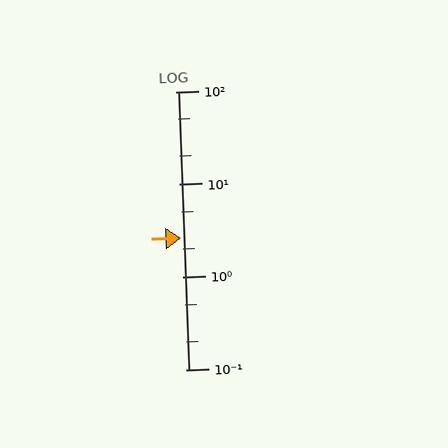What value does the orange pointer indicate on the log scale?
The pointer indicates approximately 2.6.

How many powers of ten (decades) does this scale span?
The scale spans 3 decades, from 0.1 to 100.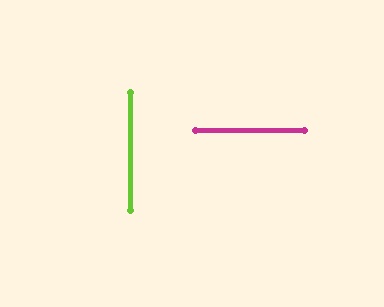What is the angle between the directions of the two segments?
Approximately 90 degrees.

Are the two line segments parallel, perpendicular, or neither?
Perpendicular — they meet at approximately 90°.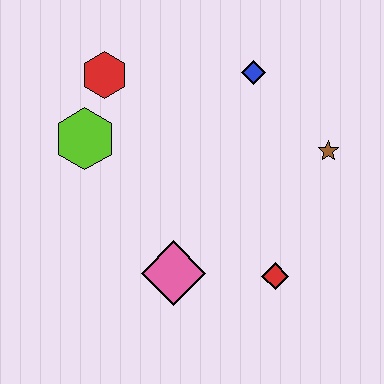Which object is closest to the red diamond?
The pink diamond is closest to the red diamond.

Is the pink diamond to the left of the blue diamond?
Yes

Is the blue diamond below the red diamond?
No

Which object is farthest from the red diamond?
The red hexagon is farthest from the red diamond.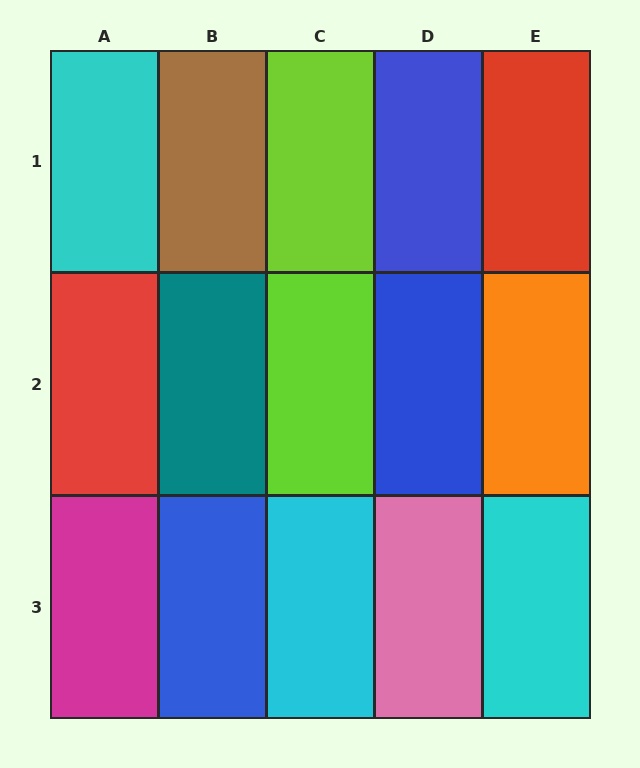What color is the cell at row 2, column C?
Lime.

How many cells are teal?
1 cell is teal.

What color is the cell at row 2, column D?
Blue.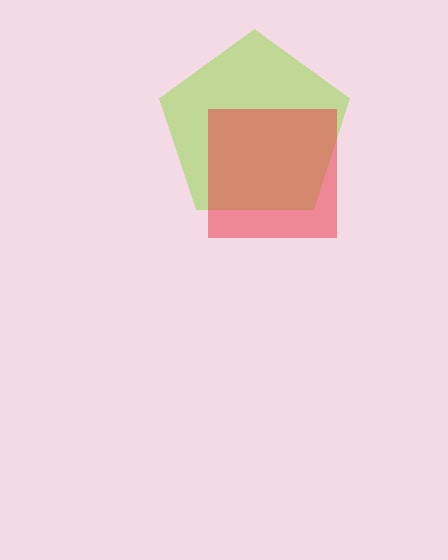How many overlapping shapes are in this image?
There are 2 overlapping shapes in the image.